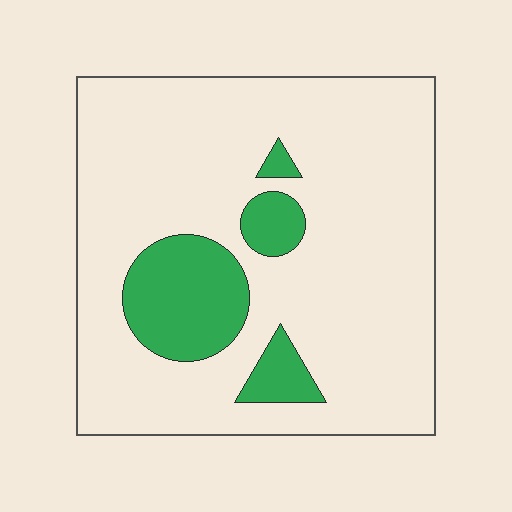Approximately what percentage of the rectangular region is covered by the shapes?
Approximately 15%.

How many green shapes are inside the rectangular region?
4.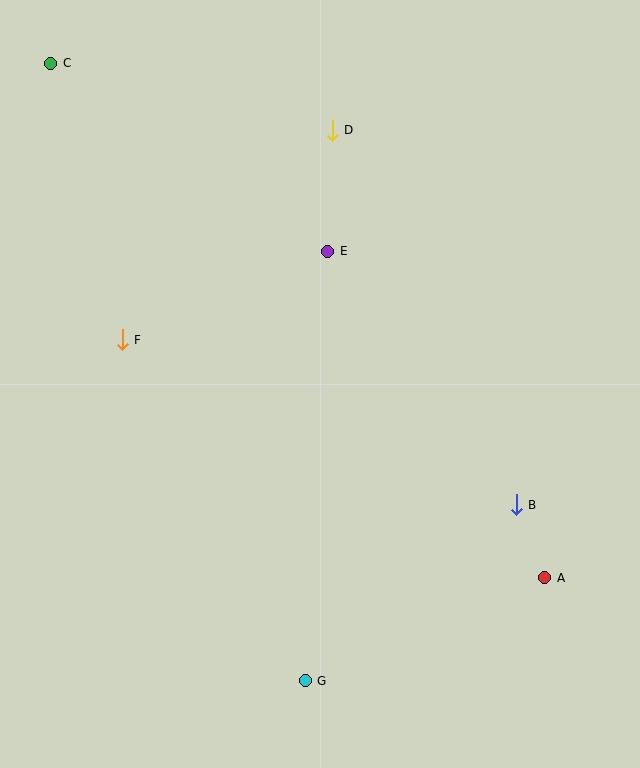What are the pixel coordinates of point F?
Point F is at (122, 340).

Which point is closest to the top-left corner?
Point C is closest to the top-left corner.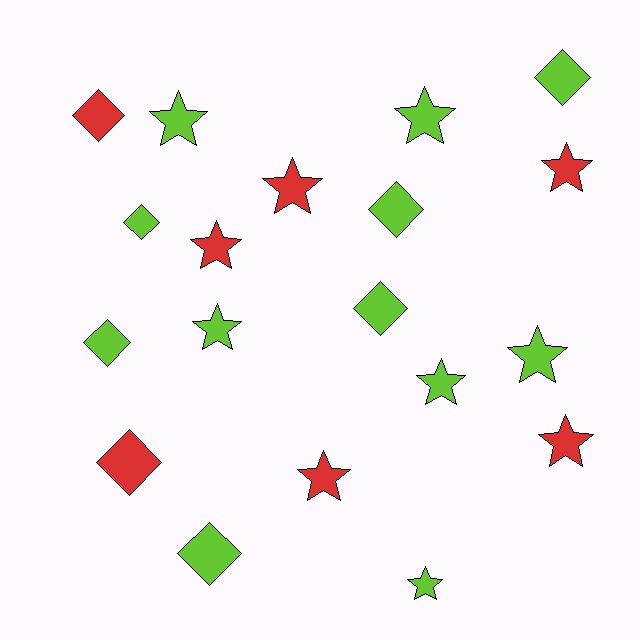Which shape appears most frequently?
Star, with 11 objects.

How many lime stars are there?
There are 6 lime stars.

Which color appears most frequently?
Lime, with 12 objects.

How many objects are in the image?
There are 19 objects.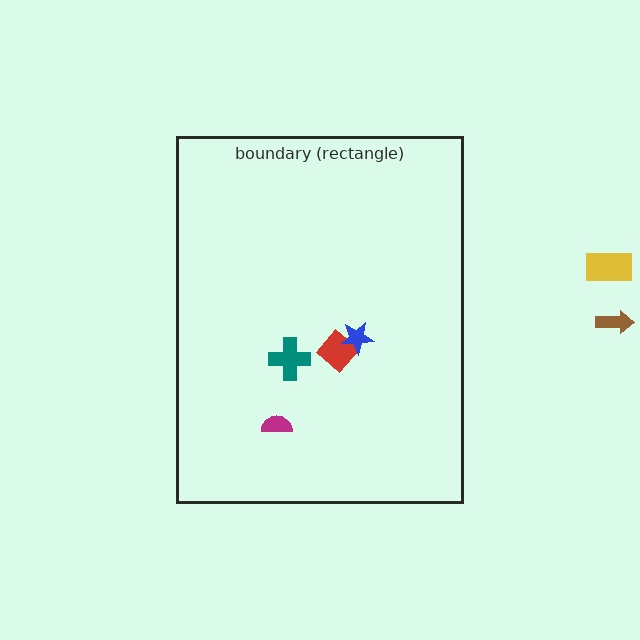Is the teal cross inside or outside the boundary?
Inside.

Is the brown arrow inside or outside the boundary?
Outside.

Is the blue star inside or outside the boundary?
Inside.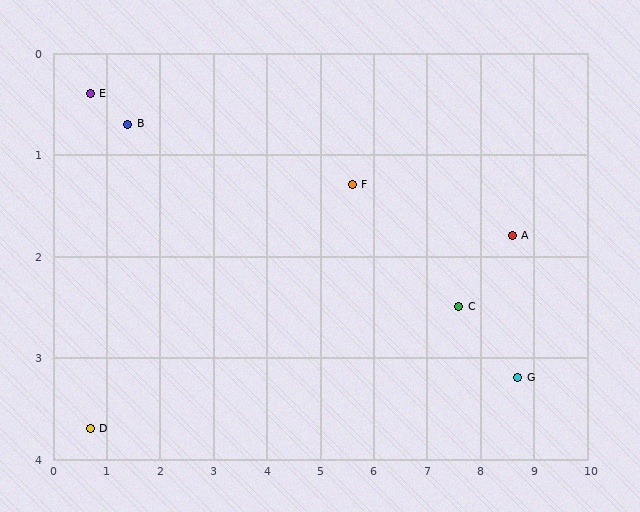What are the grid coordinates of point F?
Point F is at approximately (5.6, 1.3).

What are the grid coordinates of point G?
Point G is at approximately (8.7, 3.2).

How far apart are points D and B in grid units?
Points D and B are about 3.1 grid units apart.